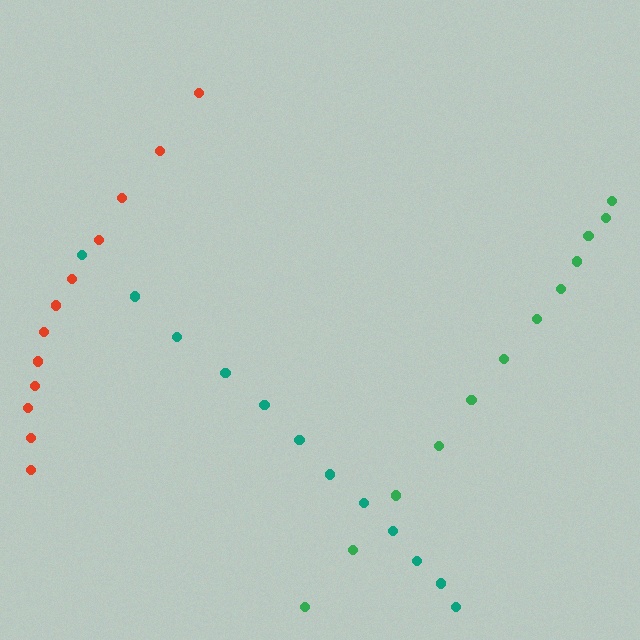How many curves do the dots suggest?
There are 3 distinct paths.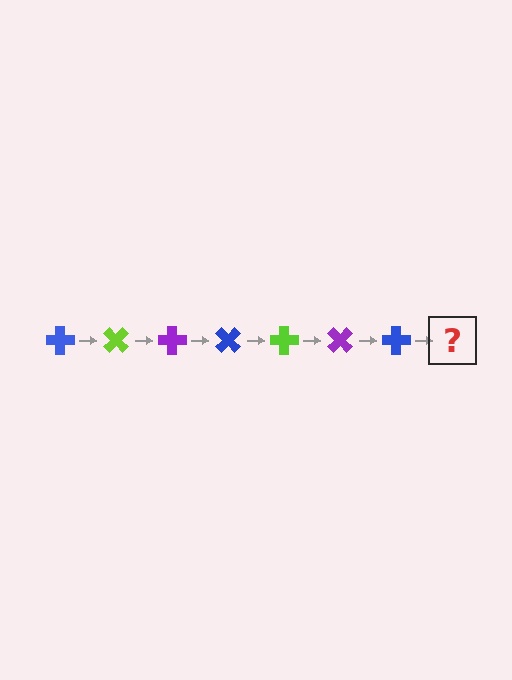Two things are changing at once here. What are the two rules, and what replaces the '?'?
The two rules are that it rotates 45 degrees each step and the color cycles through blue, lime, and purple. The '?' should be a lime cross, rotated 315 degrees from the start.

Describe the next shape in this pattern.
It should be a lime cross, rotated 315 degrees from the start.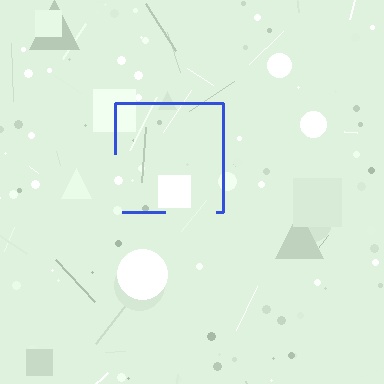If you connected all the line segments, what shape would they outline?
They would outline a square.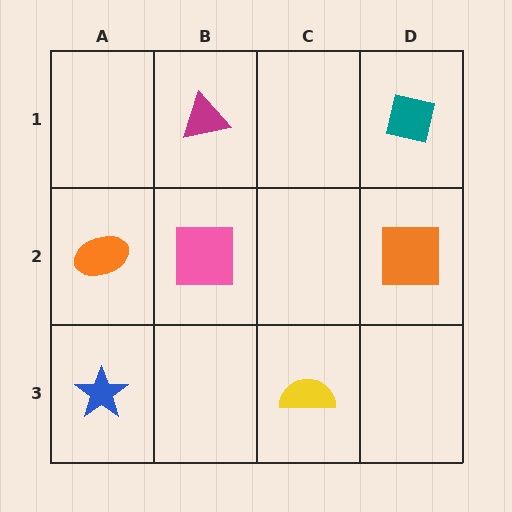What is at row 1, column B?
A magenta triangle.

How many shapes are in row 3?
2 shapes.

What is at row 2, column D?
An orange square.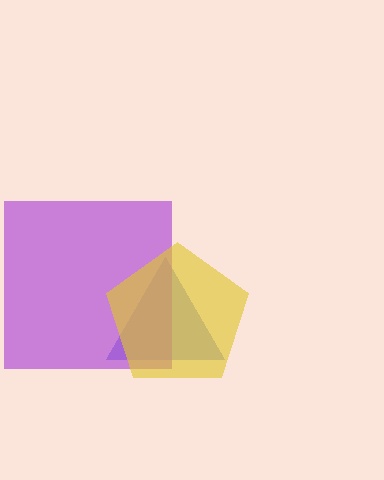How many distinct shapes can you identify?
There are 3 distinct shapes: a blue triangle, a purple square, a yellow pentagon.